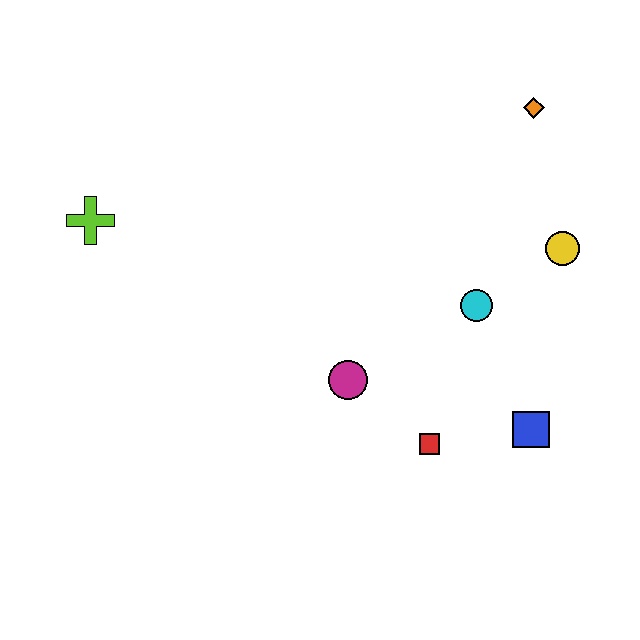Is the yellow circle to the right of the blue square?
Yes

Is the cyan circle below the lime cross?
Yes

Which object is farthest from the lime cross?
The blue square is farthest from the lime cross.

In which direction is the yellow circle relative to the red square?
The yellow circle is above the red square.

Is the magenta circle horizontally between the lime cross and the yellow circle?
Yes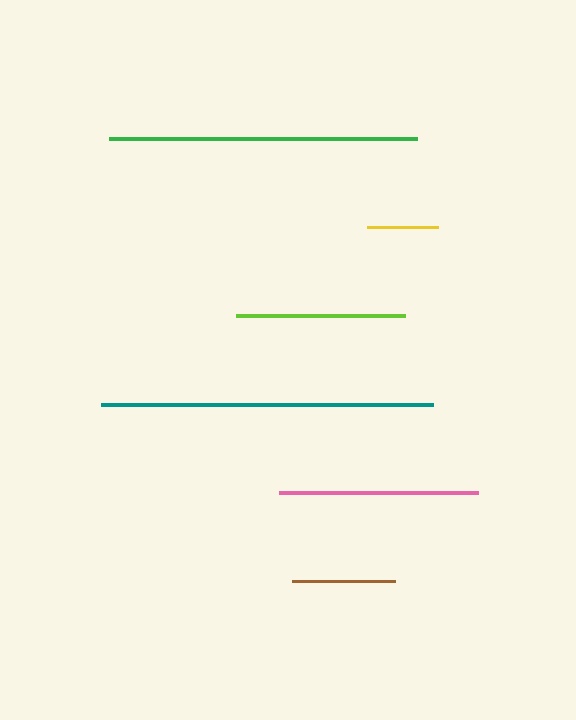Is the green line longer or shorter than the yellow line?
The green line is longer than the yellow line.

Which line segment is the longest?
The teal line is the longest at approximately 333 pixels.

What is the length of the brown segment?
The brown segment is approximately 103 pixels long.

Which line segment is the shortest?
The yellow line is the shortest at approximately 71 pixels.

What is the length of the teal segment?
The teal segment is approximately 333 pixels long.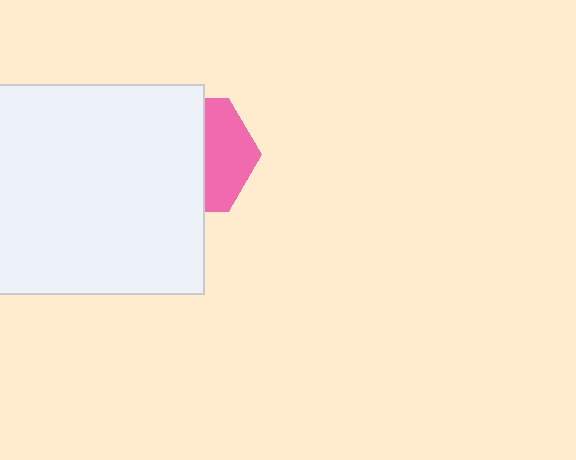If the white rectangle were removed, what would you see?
You would see the complete pink hexagon.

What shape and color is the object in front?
The object in front is a white rectangle.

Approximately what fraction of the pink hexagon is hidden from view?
Roughly 59% of the pink hexagon is hidden behind the white rectangle.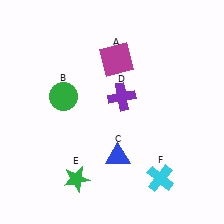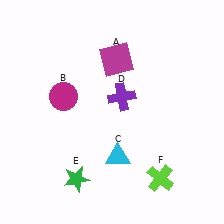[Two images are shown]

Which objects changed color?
B changed from green to magenta. C changed from blue to cyan. F changed from cyan to lime.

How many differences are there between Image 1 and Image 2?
There are 3 differences between the two images.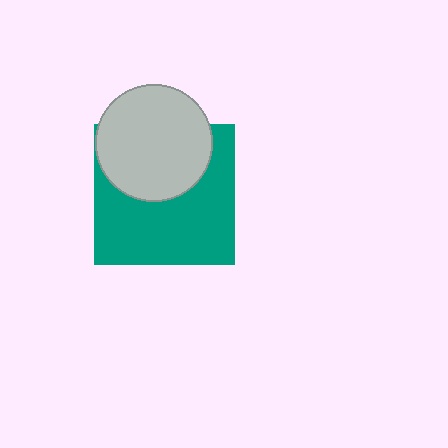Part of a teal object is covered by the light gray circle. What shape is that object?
It is a square.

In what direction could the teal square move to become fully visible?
The teal square could move down. That would shift it out from behind the light gray circle entirely.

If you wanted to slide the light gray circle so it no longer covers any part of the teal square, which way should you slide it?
Slide it up — that is the most direct way to separate the two shapes.